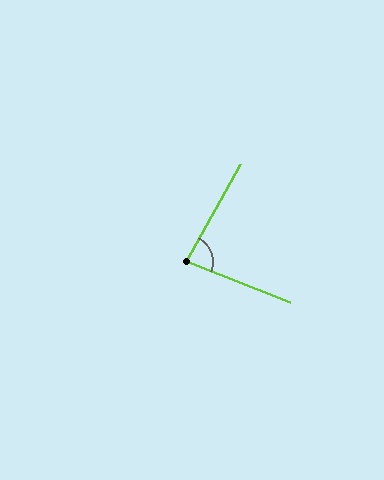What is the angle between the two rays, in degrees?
Approximately 82 degrees.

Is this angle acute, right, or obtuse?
It is acute.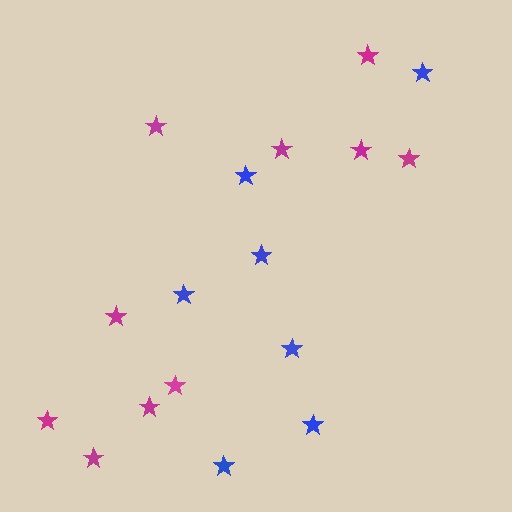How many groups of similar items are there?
There are 2 groups: one group of magenta stars (10) and one group of blue stars (7).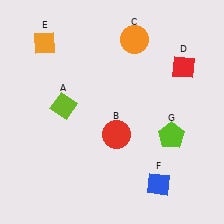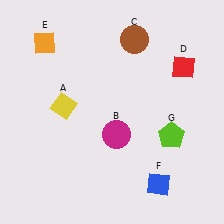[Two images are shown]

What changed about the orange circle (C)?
In Image 1, C is orange. In Image 2, it changed to brown.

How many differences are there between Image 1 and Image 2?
There are 3 differences between the two images.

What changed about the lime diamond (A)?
In Image 1, A is lime. In Image 2, it changed to yellow.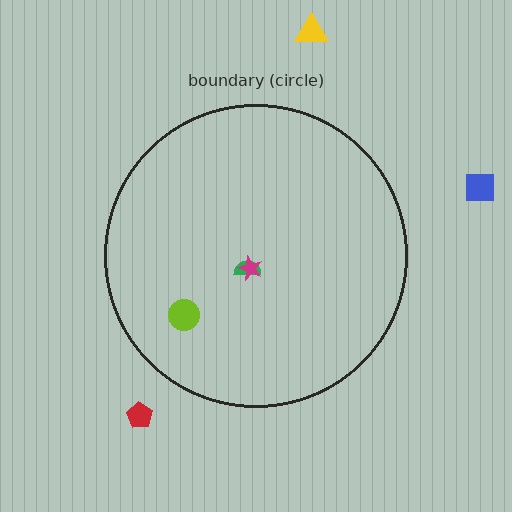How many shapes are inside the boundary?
3 inside, 3 outside.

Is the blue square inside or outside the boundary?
Outside.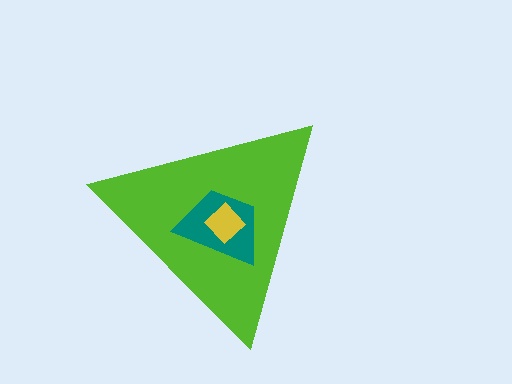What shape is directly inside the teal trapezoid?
The yellow diamond.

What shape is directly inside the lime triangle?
The teal trapezoid.